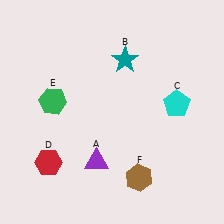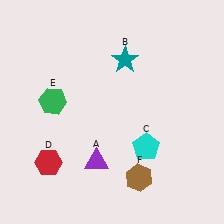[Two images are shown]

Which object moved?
The cyan pentagon (C) moved down.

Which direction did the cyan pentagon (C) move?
The cyan pentagon (C) moved down.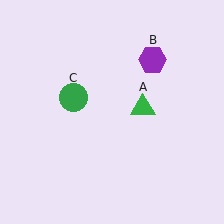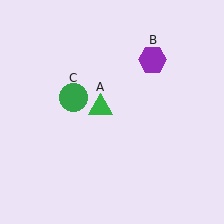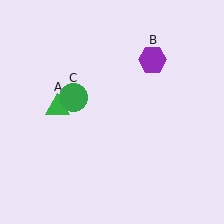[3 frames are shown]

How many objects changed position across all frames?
1 object changed position: green triangle (object A).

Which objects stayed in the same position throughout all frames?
Purple hexagon (object B) and green circle (object C) remained stationary.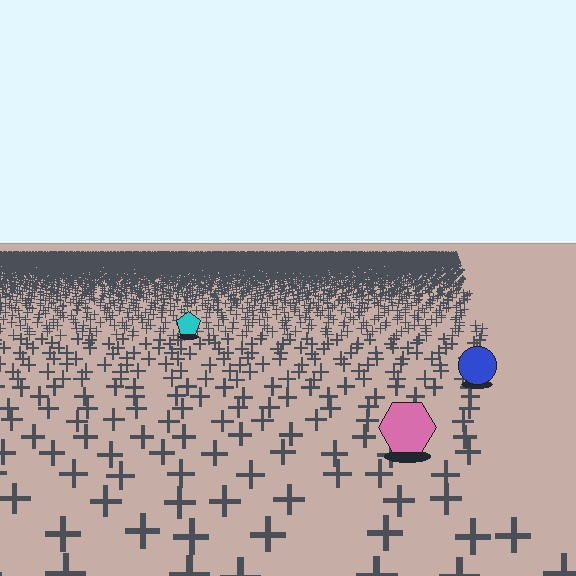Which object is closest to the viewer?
The pink hexagon is closest. The texture marks near it are larger and more spread out.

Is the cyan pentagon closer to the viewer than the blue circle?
No. The blue circle is closer — you can tell from the texture gradient: the ground texture is coarser near it.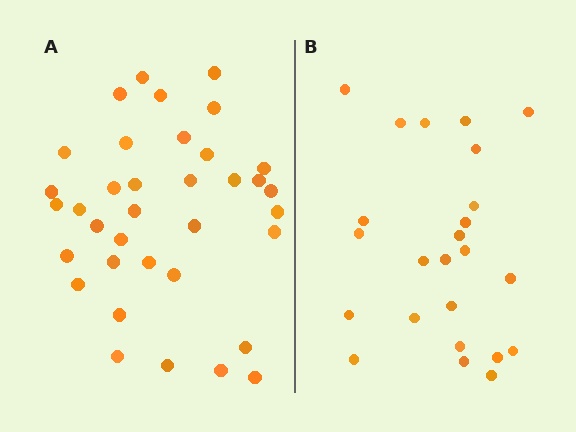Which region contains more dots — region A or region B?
Region A (the left region) has more dots.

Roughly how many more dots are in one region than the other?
Region A has roughly 12 or so more dots than region B.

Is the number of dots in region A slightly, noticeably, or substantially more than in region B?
Region A has substantially more. The ratio is roughly 1.5 to 1.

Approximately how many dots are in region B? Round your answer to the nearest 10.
About 20 dots. (The exact count is 24, which rounds to 20.)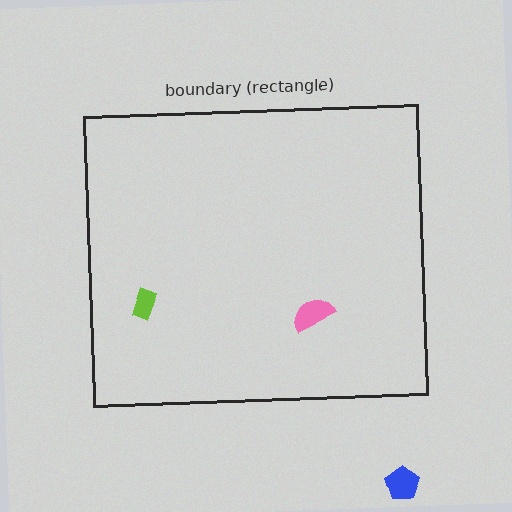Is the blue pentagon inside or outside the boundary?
Outside.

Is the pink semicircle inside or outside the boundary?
Inside.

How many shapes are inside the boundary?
2 inside, 1 outside.